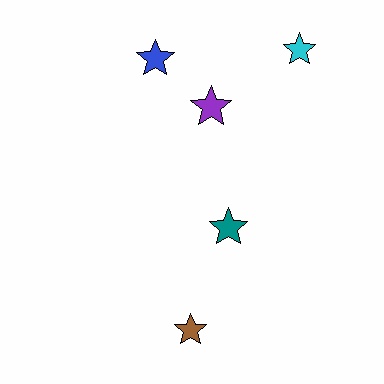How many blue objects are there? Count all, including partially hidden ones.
There is 1 blue object.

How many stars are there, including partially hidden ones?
There are 5 stars.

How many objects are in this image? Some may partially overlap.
There are 5 objects.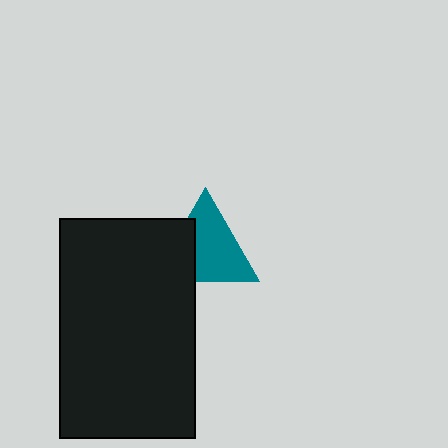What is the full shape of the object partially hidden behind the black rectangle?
The partially hidden object is a teal triangle.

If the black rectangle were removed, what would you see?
You would see the complete teal triangle.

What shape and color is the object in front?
The object in front is a black rectangle.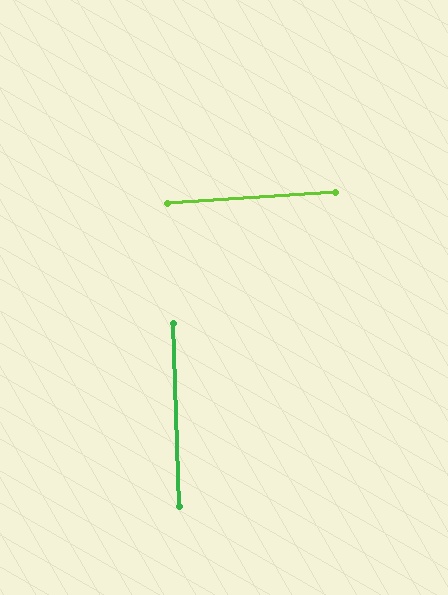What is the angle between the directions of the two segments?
Approximately 88 degrees.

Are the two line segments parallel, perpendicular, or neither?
Perpendicular — they meet at approximately 88°.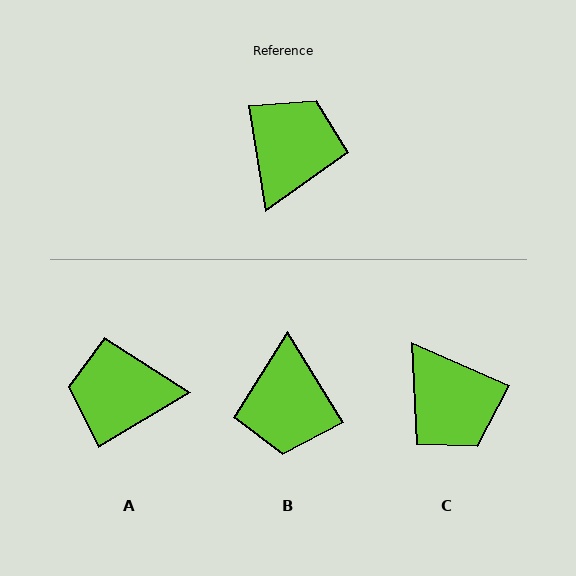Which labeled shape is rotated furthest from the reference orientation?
B, about 157 degrees away.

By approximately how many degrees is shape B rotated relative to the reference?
Approximately 157 degrees clockwise.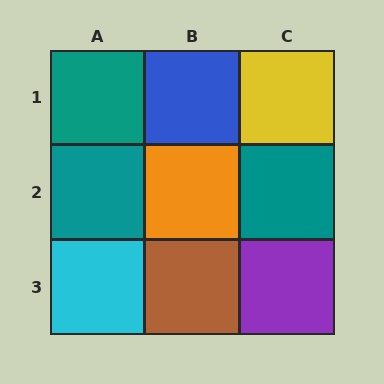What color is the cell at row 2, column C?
Teal.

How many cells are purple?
1 cell is purple.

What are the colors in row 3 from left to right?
Cyan, brown, purple.